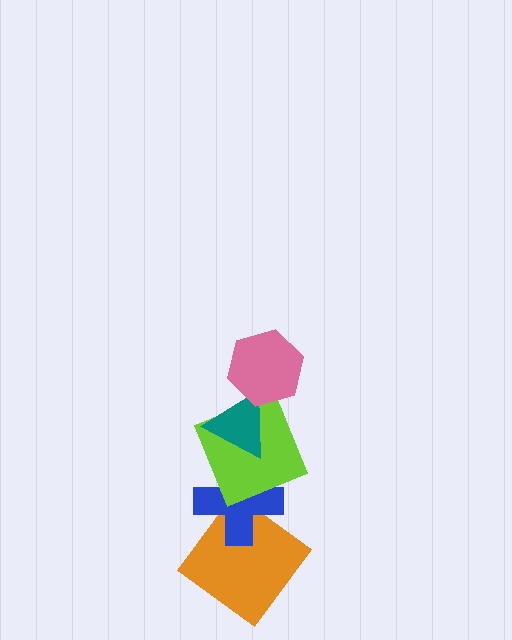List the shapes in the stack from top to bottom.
From top to bottom: the pink hexagon, the teal triangle, the lime square, the blue cross, the orange diamond.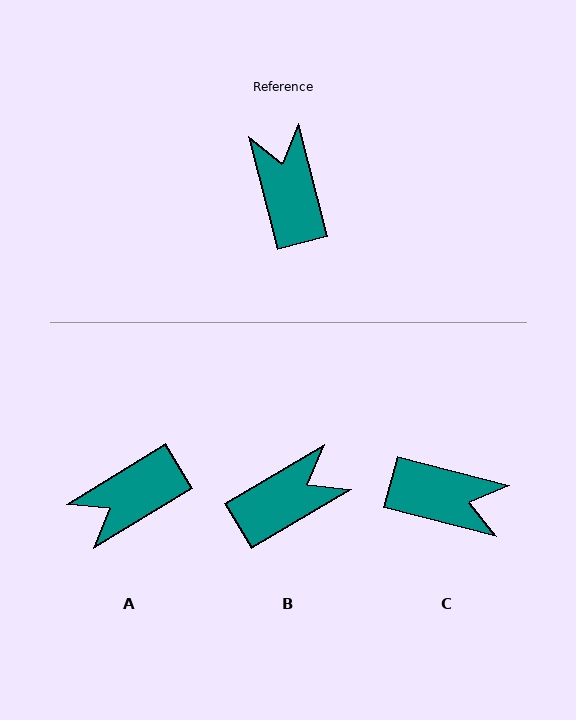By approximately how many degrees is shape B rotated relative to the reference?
Approximately 74 degrees clockwise.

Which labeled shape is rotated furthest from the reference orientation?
C, about 119 degrees away.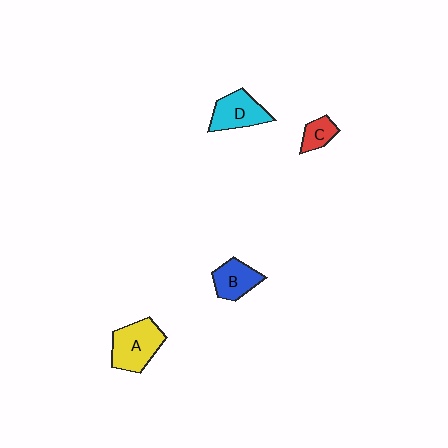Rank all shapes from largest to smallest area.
From largest to smallest: A (yellow), D (cyan), B (blue), C (red).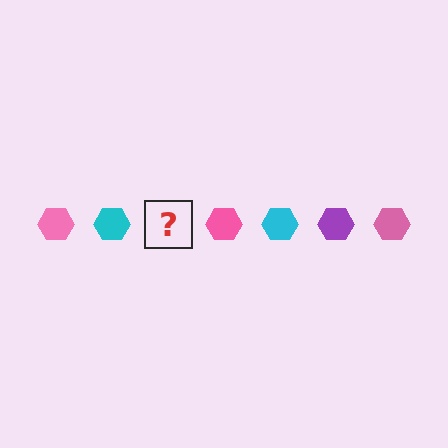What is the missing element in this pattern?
The missing element is a purple hexagon.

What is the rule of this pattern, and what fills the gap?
The rule is that the pattern cycles through pink, cyan, purple hexagons. The gap should be filled with a purple hexagon.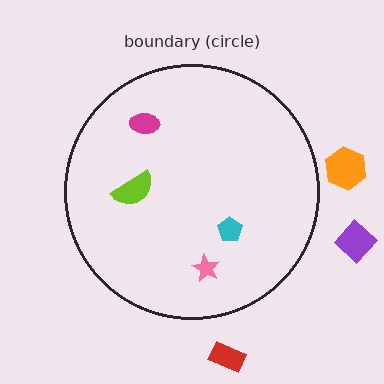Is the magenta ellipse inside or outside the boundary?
Inside.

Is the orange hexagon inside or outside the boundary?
Outside.